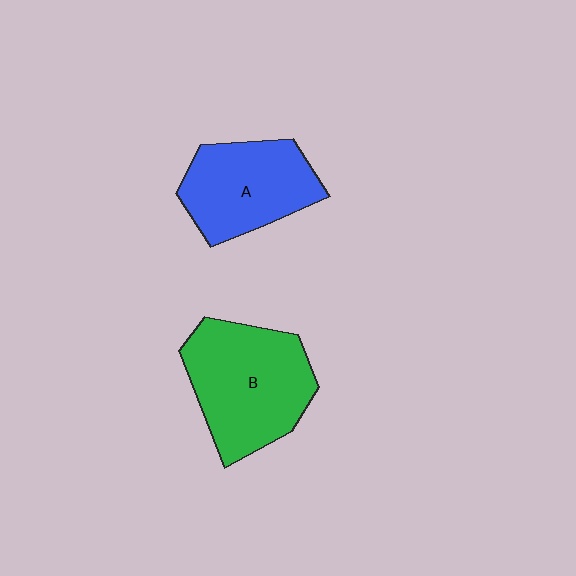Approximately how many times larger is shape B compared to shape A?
Approximately 1.3 times.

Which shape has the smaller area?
Shape A (blue).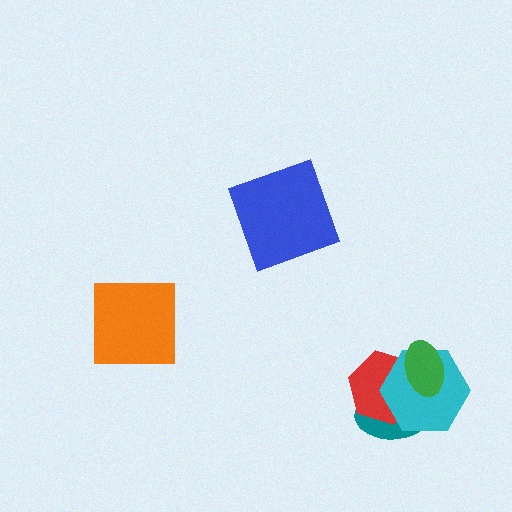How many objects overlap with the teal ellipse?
3 objects overlap with the teal ellipse.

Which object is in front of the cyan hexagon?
The green ellipse is in front of the cyan hexagon.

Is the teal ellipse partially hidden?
Yes, it is partially covered by another shape.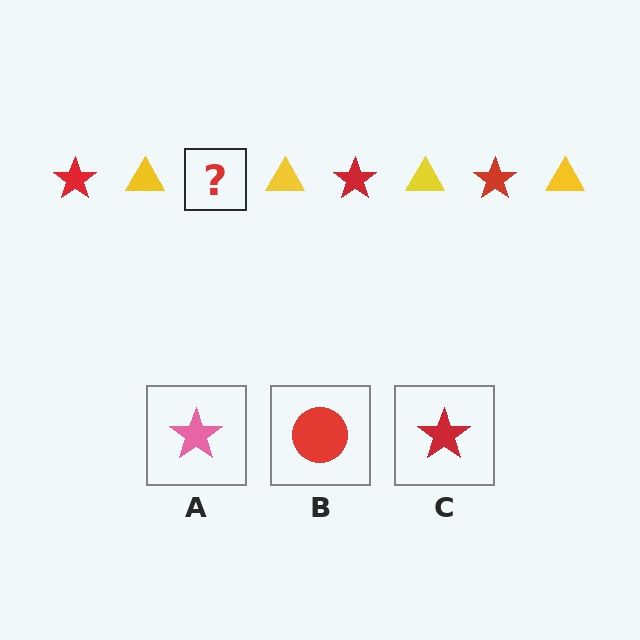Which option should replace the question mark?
Option C.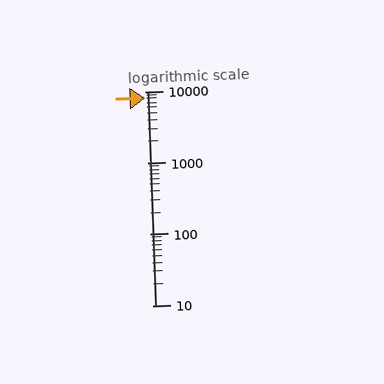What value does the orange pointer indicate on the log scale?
The pointer indicates approximately 8200.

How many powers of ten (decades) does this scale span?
The scale spans 3 decades, from 10 to 10000.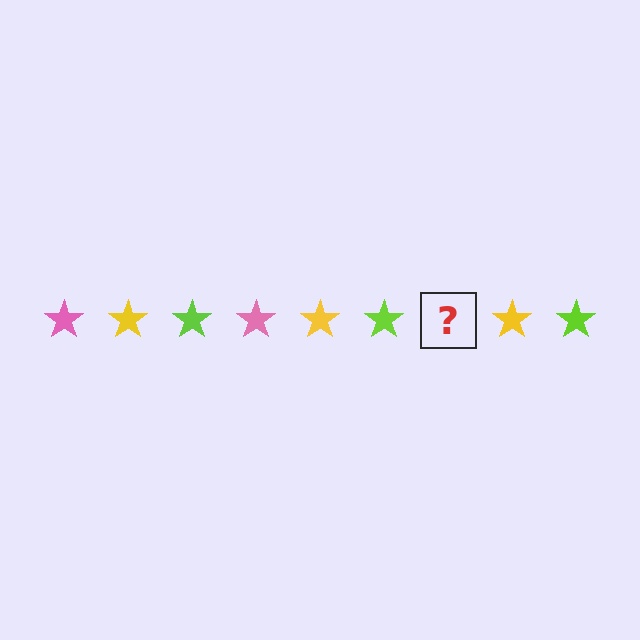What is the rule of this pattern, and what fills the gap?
The rule is that the pattern cycles through pink, yellow, lime stars. The gap should be filled with a pink star.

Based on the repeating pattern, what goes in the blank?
The blank should be a pink star.